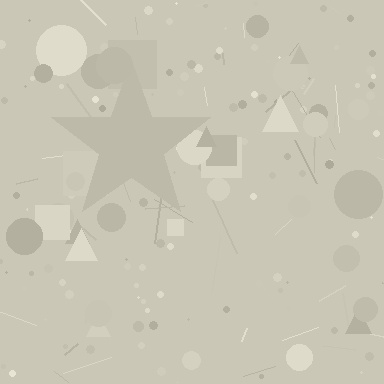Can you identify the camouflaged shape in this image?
The camouflaged shape is a star.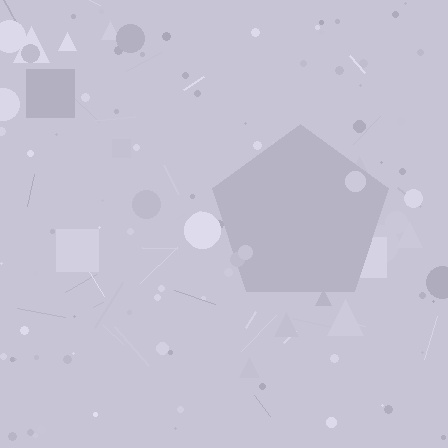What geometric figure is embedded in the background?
A pentagon is embedded in the background.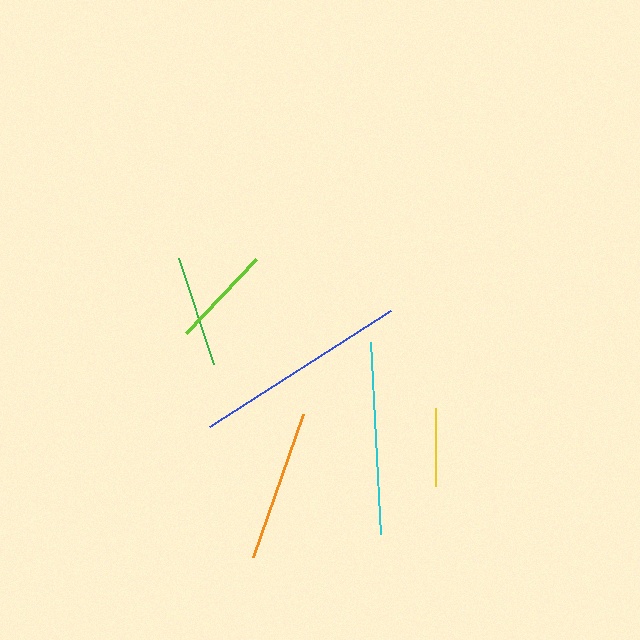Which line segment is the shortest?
The yellow line is the shortest at approximately 78 pixels.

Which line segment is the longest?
The blue line is the longest at approximately 215 pixels.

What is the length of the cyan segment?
The cyan segment is approximately 192 pixels long.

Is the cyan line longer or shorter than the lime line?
The cyan line is longer than the lime line.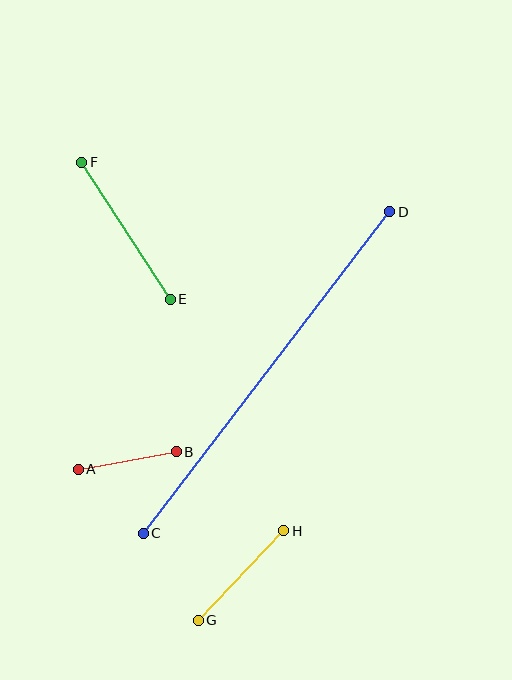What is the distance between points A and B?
The distance is approximately 100 pixels.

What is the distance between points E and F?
The distance is approximately 163 pixels.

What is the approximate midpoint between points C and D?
The midpoint is at approximately (267, 372) pixels.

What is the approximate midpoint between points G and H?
The midpoint is at approximately (241, 575) pixels.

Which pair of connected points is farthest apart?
Points C and D are farthest apart.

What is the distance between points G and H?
The distance is approximately 124 pixels.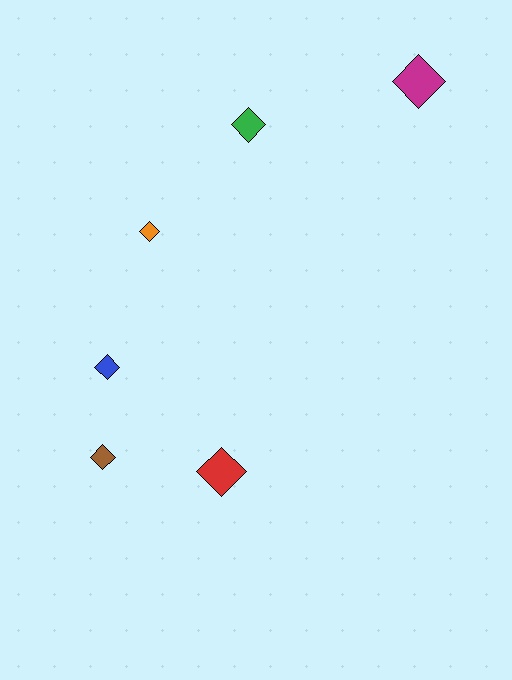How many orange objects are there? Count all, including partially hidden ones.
There is 1 orange object.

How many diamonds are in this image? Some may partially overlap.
There are 6 diamonds.